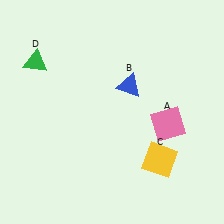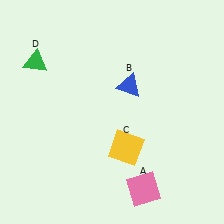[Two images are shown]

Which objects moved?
The objects that moved are: the pink square (A), the yellow square (C).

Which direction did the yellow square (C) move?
The yellow square (C) moved left.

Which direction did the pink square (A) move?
The pink square (A) moved down.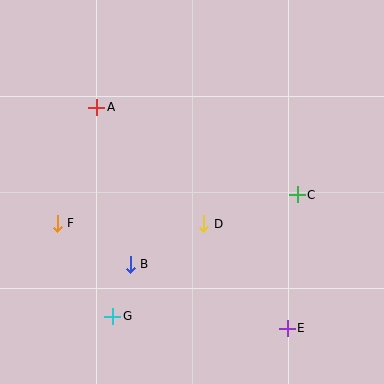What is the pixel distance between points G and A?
The distance between G and A is 209 pixels.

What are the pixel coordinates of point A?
Point A is at (97, 107).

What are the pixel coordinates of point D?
Point D is at (204, 224).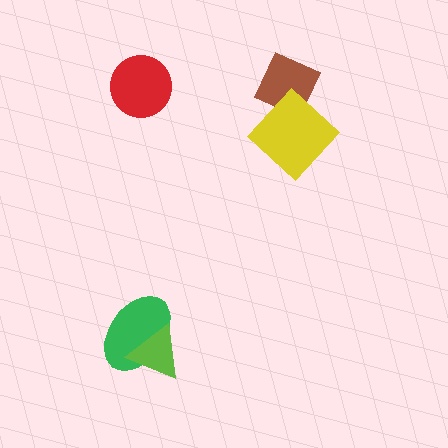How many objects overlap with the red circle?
0 objects overlap with the red circle.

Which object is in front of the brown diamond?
The yellow diamond is in front of the brown diamond.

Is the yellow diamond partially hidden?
No, no other shape covers it.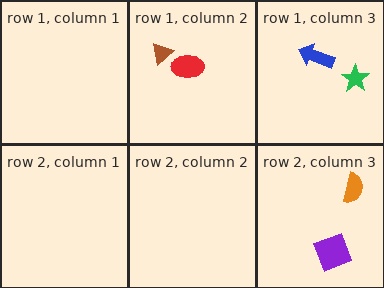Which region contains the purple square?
The row 2, column 3 region.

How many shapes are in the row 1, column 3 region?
2.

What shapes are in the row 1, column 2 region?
The red ellipse, the brown triangle.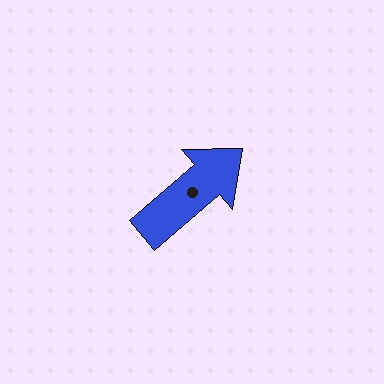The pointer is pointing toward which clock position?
Roughly 2 o'clock.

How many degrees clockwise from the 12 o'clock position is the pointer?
Approximately 49 degrees.